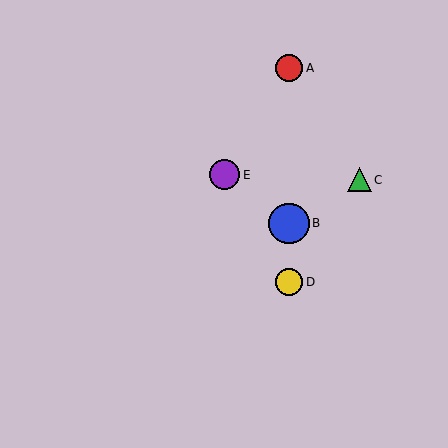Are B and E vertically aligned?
No, B is at x≈289 and E is at x≈225.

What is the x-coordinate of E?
Object E is at x≈225.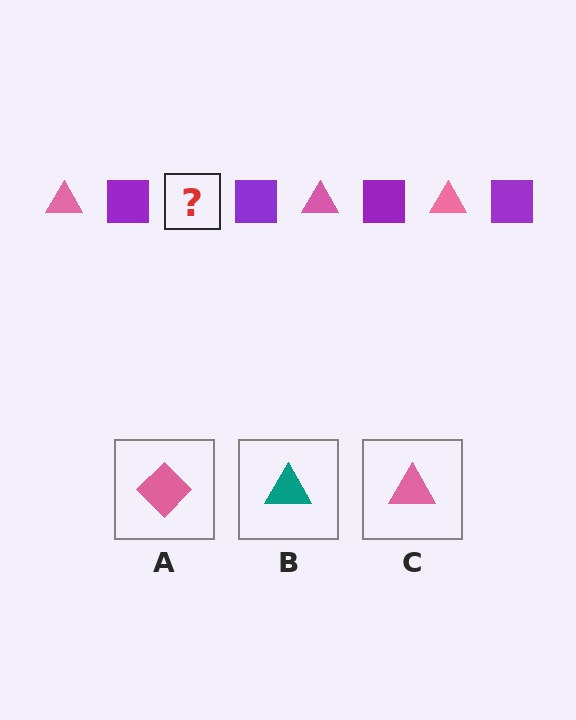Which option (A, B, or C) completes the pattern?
C.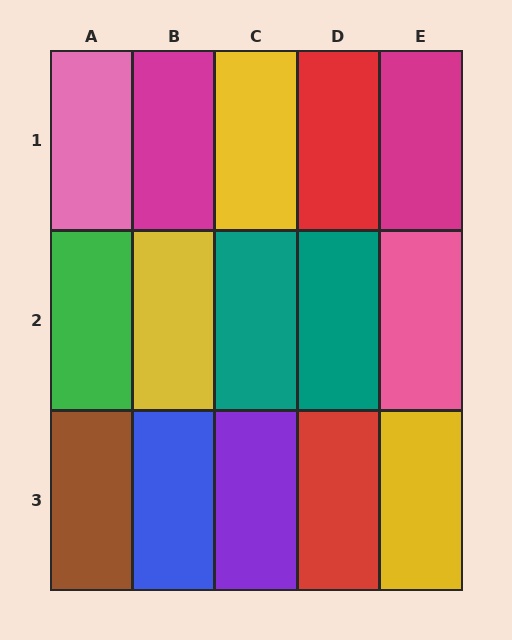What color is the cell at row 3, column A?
Brown.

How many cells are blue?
1 cell is blue.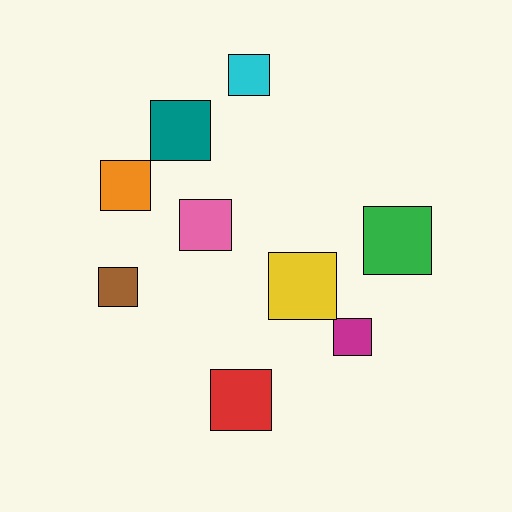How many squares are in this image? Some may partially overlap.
There are 9 squares.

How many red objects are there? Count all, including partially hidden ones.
There is 1 red object.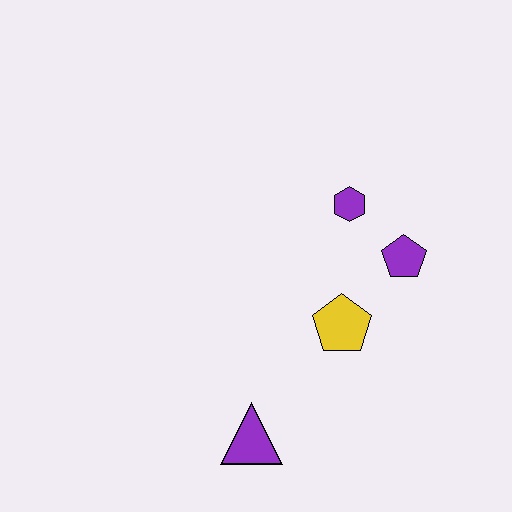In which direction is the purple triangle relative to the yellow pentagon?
The purple triangle is below the yellow pentagon.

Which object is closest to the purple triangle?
The yellow pentagon is closest to the purple triangle.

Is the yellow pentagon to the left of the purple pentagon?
Yes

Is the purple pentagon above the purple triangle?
Yes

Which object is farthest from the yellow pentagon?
The purple triangle is farthest from the yellow pentagon.